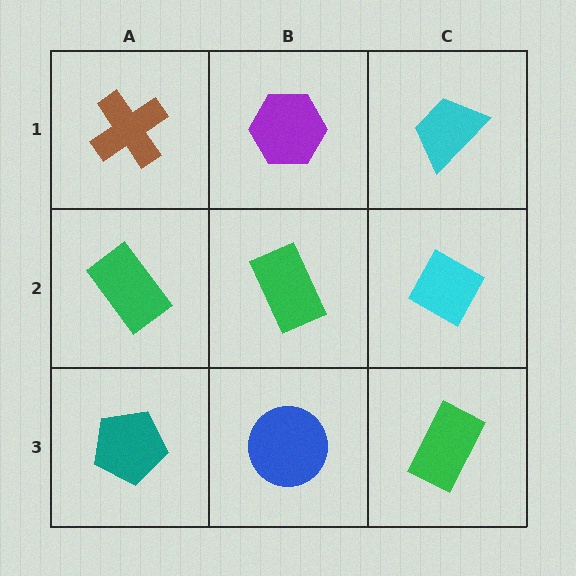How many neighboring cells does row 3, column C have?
2.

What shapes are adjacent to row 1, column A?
A green rectangle (row 2, column A), a purple hexagon (row 1, column B).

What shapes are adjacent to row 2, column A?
A brown cross (row 1, column A), a teal pentagon (row 3, column A), a green rectangle (row 2, column B).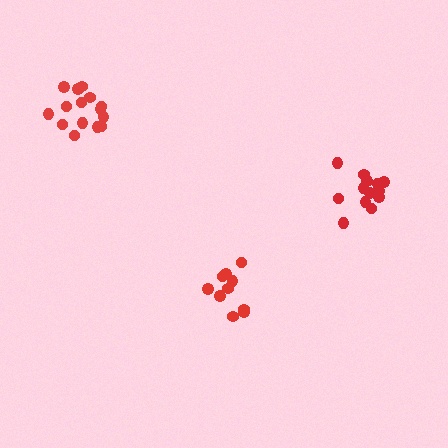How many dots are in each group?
Group 1: 10 dots, Group 2: 15 dots, Group 3: 13 dots (38 total).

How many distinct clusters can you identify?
There are 3 distinct clusters.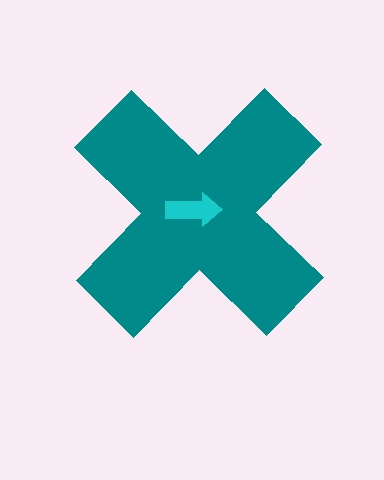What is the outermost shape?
The teal cross.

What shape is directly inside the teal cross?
The cyan arrow.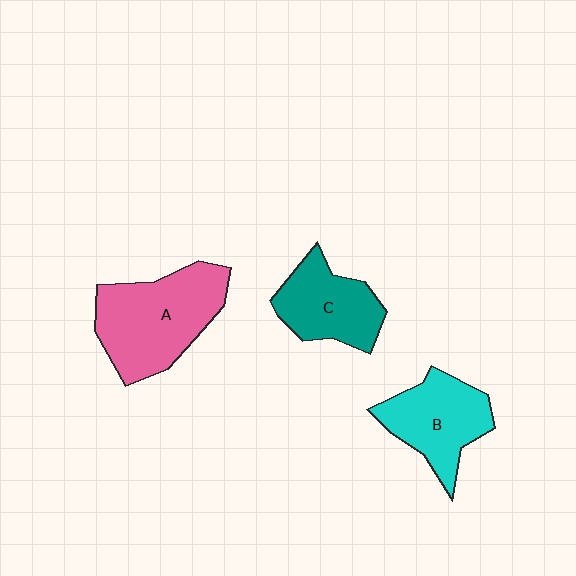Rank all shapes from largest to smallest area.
From largest to smallest: A (pink), B (cyan), C (teal).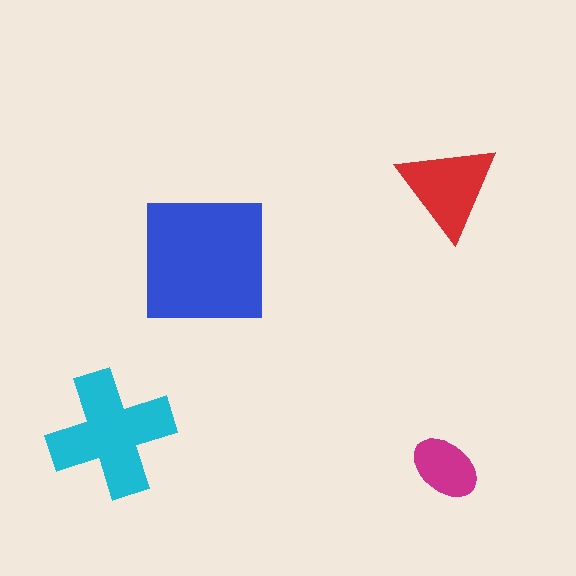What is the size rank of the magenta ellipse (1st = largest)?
4th.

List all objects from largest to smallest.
The blue square, the cyan cross, the red triangle, the magenta ellipse.